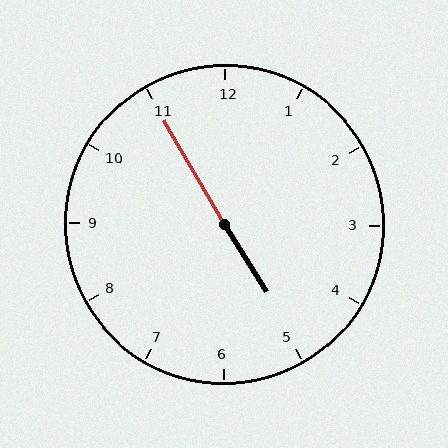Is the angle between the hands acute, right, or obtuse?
It is obtuse.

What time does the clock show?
4:55.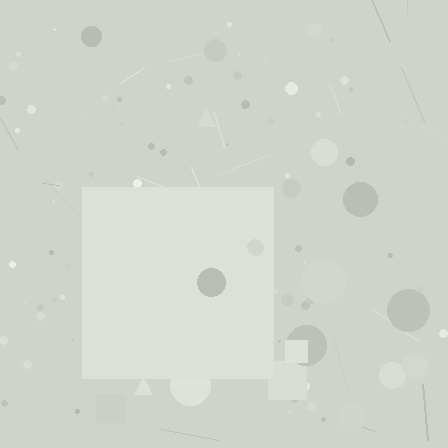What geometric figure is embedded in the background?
A square is embedded in the background.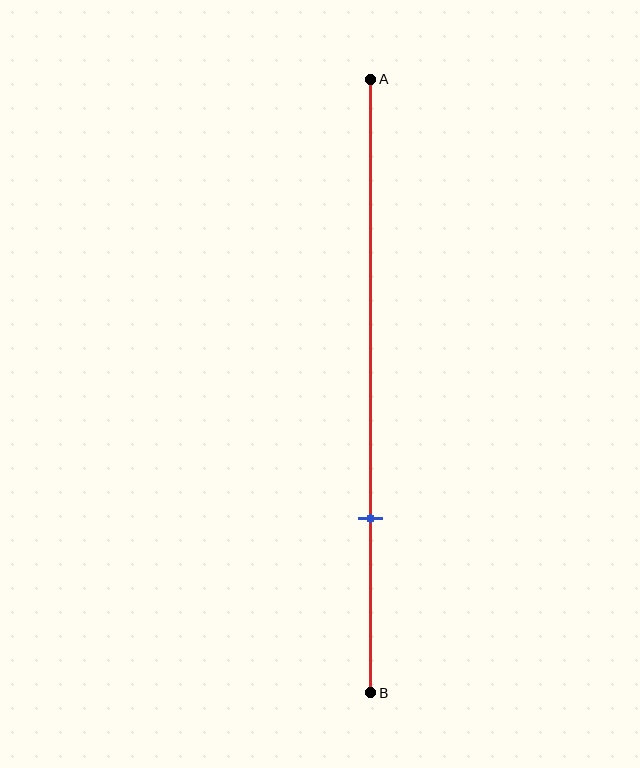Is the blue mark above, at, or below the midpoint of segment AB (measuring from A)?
The blue mark is below the midpoint of segment AB.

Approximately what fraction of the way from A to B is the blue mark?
The blue mark is approximately 70% of the way from A to B.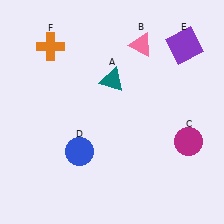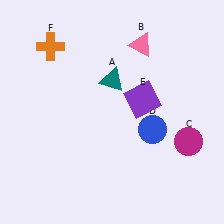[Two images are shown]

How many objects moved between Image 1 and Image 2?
2 objects moved between the two images.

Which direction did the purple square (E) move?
The purple square (E) moved down.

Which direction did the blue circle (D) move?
The blue circle (D) moved right.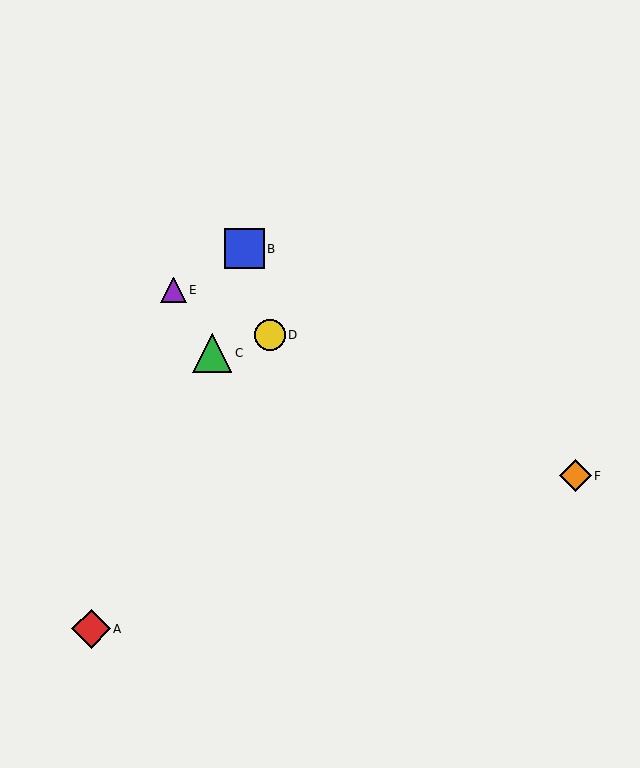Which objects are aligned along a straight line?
Objects D, E, F are aligned along a straight line.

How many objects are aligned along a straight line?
3 objects (D, E, F) are aligned along a straight line.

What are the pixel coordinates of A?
Object A is at (91, 629).